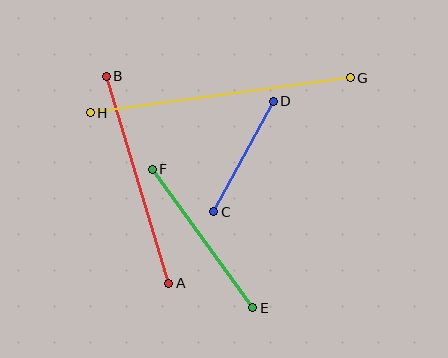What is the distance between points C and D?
The distance is approximately 125 pixels.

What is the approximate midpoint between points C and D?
The midpoint is at approximately (244, 157) pixels.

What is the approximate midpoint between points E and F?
The midpoint is at approximately (202, 238) pixels.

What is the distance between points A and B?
The distance is approximately 216 pixels.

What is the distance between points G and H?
The distance is approximately 262 pixels.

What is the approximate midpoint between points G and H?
The midpoint is at approximately (220, 95) pixels.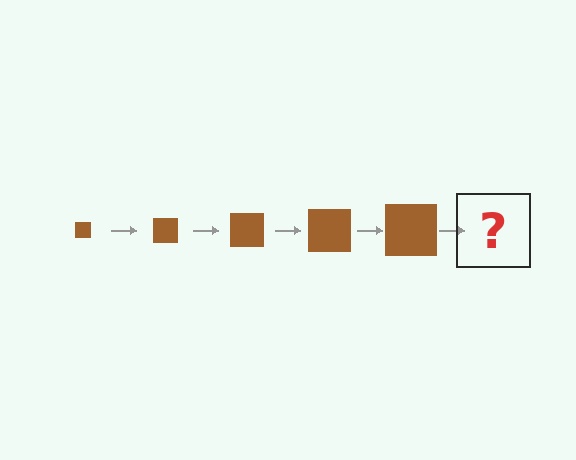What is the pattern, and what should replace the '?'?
The pattern is that the square gets progressively larger each step. The '?' should be a brown square, larger than the previous one.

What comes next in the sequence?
The next element should be a brown square, larger than the previous one.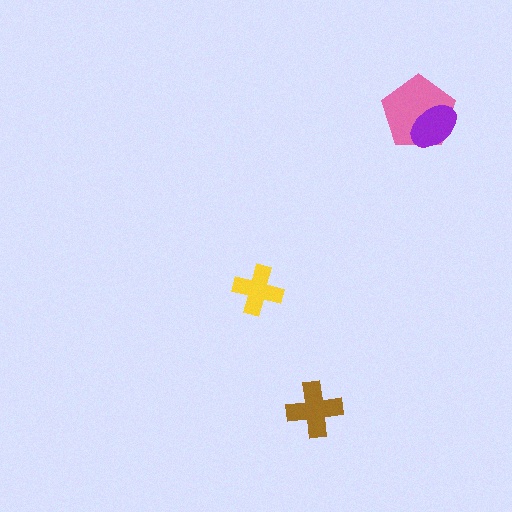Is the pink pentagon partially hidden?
Yes, it is partially covered by another shape.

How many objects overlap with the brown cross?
0 objects overlap with the brown cross.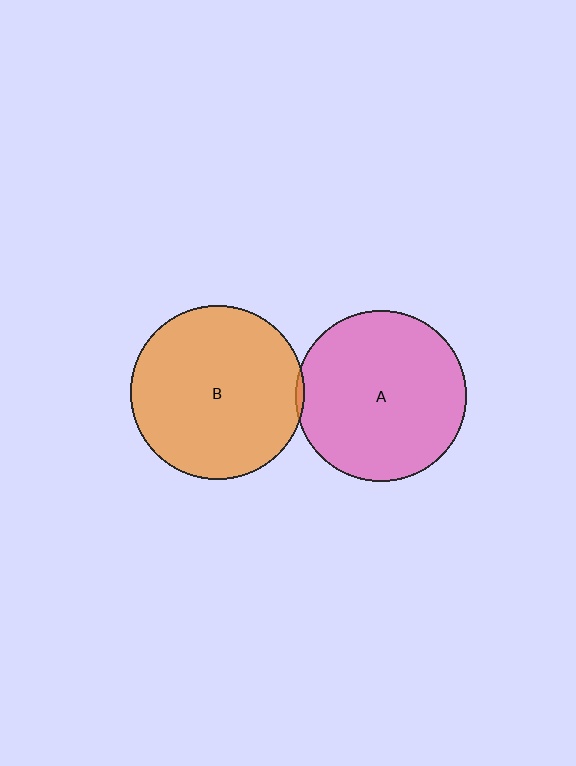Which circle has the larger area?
Circle B (orange).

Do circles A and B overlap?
Yes.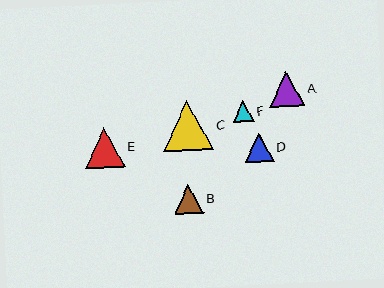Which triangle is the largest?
Triangle C is the largest with a size of approximately 50 pixels.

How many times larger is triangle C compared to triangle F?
Triangle C is approximately 2.4 times the size of triangle F.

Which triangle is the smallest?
Triangle F is the smallest with a size of approximately 21 pixels.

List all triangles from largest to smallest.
From largest to smallest: C, E, A, B, D, F.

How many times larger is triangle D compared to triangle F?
Triangle D is approximately 1.4 times the size of triangle F.